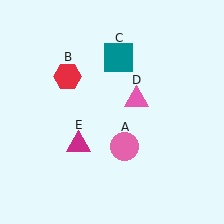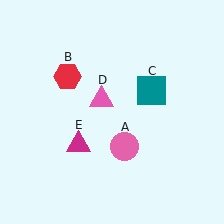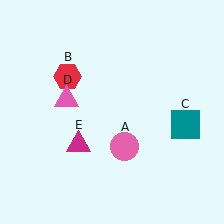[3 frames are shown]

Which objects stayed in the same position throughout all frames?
Pink circle (object A) and red hexagon (object B) and magenta triangle (object E) remained stationary.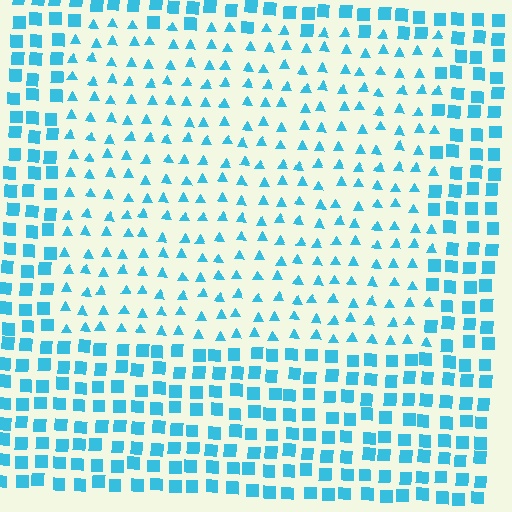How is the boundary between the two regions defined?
The boundary is defined by a change in element shape: triangles inside vs. squares outside. All elements share the same color and spacing.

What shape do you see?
I see a rectangle.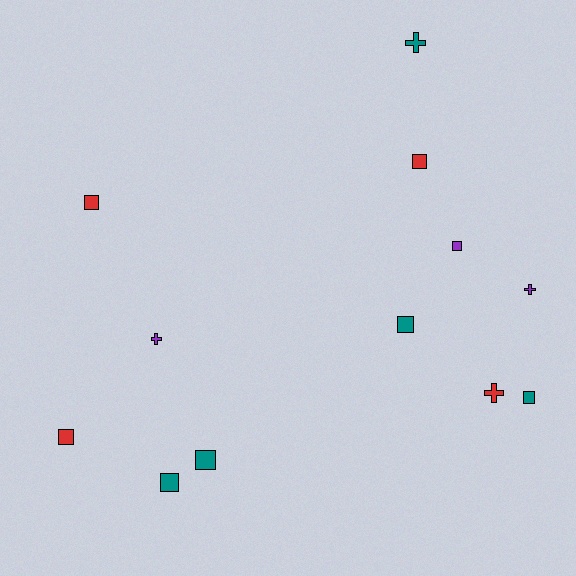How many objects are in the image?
There are 12 objects.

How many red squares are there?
There are 3 red squares.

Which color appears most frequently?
Teal, with 5 objects.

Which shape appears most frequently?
Square, with 8 objects.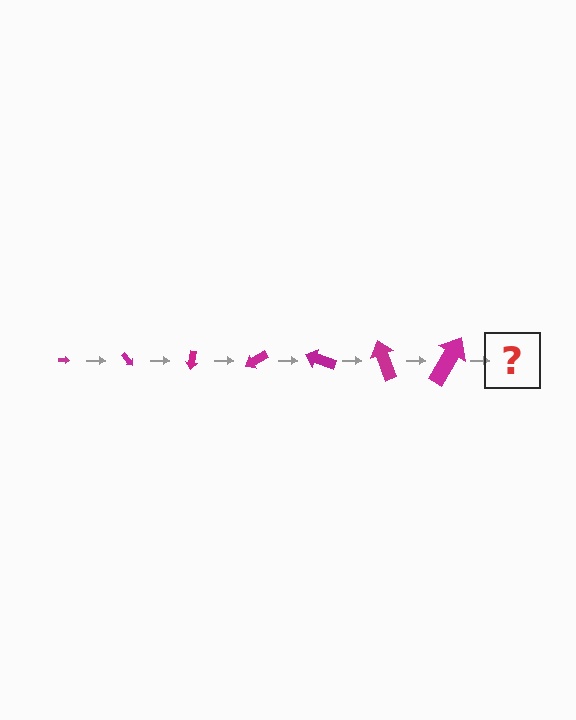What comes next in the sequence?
The next element should be an arrow, larger than the previous one and rotated 350 degrees from the start.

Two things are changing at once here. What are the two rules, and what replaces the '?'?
The two rules are that the arrow grows larger each step and it rotates 50 degrees each step. The '?' should be an arrow, larger than the previous one and rotated 350 degrees from the start.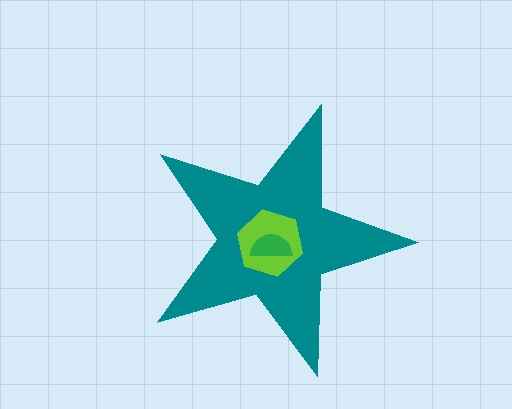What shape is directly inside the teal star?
The lime hexagon.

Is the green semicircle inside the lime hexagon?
Yes.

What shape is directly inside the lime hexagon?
The green semicircle.